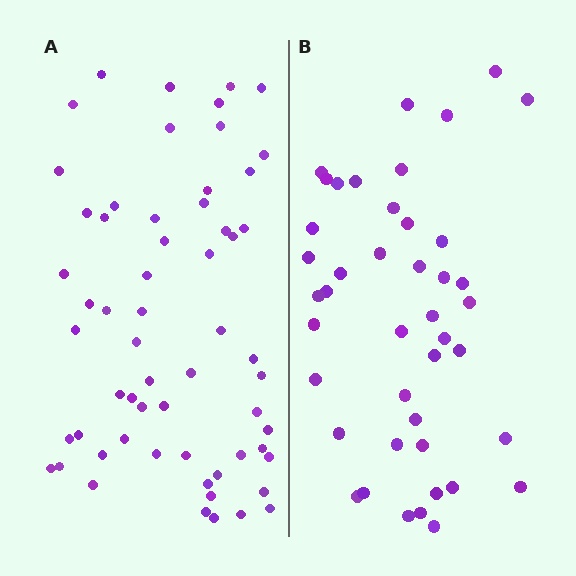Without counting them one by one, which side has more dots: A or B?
Region A (the left region) has more dots.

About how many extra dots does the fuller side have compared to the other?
Region A has approximately 15 more dots than region B.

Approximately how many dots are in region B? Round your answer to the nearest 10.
About 40 dots. (The exact count is 43, which rounds to 40.)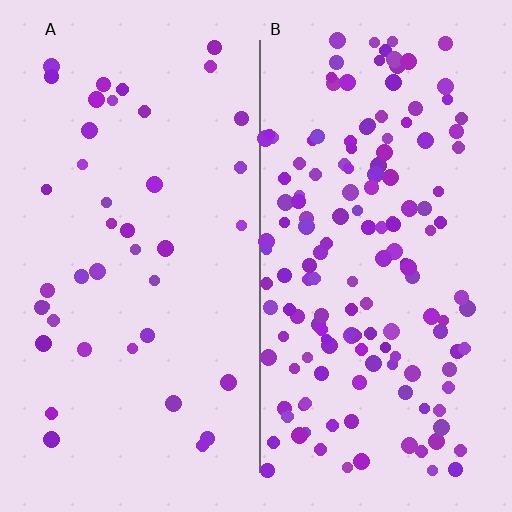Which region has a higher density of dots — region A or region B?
B (the right).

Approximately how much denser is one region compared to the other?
Approximately 3.8× — region B over region A.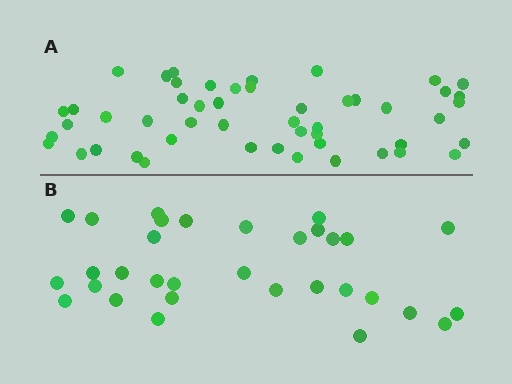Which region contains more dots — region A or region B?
Region A (the top region) has more dots.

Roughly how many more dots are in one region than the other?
Region A has approximately 20 more dots than region B.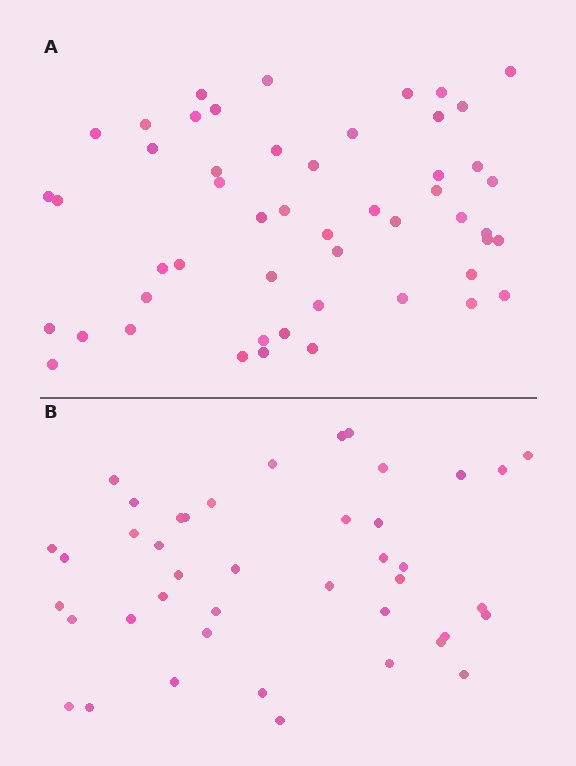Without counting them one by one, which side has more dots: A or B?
Region A (the top region) has more dots.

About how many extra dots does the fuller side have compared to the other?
Region A has roughly 8 or so more dots than region B.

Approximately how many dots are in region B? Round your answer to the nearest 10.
About 40 dots. (The exact count is 42, which rounds to 40.)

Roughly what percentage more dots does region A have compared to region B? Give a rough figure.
About 20% more.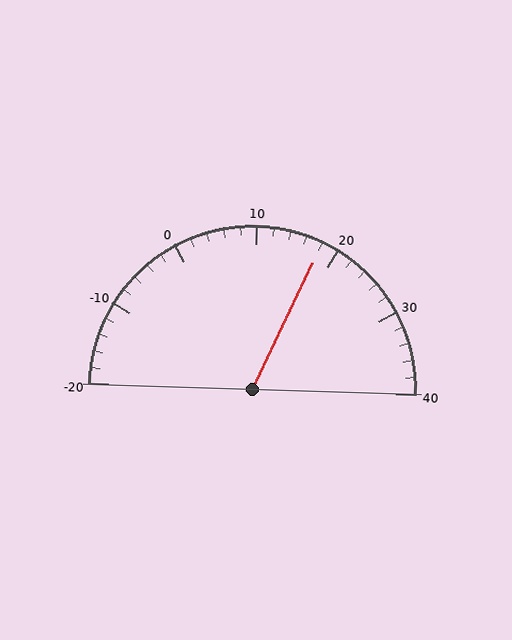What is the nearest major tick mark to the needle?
The nearest major tick mark is 20.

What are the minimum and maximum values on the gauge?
The gauge ranges from -20 to 40.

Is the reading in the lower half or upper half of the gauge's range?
The reading is in the upper half of the range (-20 to 40).